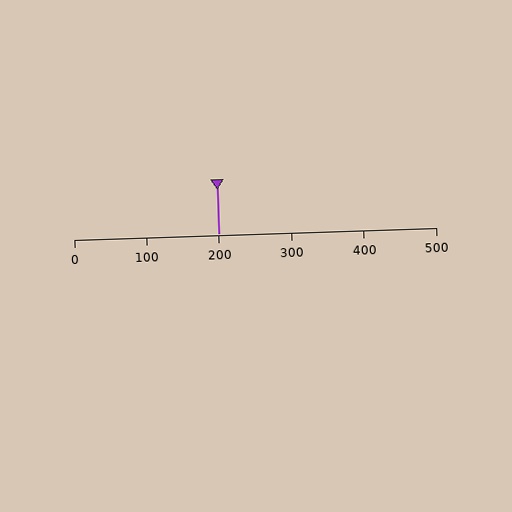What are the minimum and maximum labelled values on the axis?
The axis runs from 0 to 500.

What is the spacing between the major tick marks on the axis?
The major ticks are spaced 100 apart.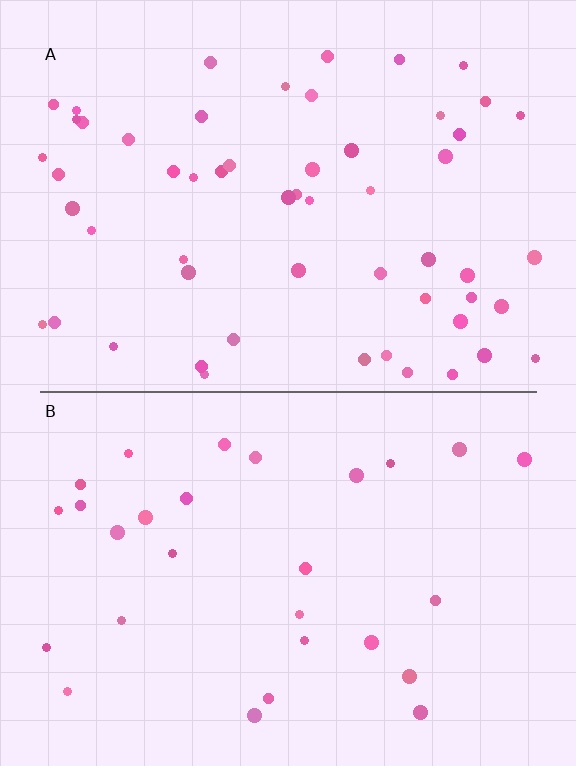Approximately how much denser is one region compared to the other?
Approximately 2.0× — region A over region B.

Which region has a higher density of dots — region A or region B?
A (the top).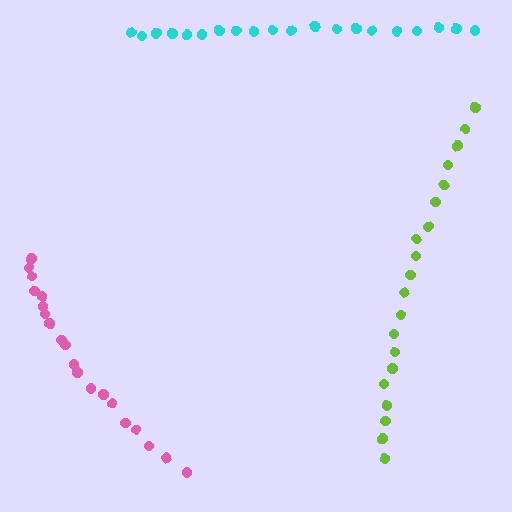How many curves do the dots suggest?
There are 3 distinct paths.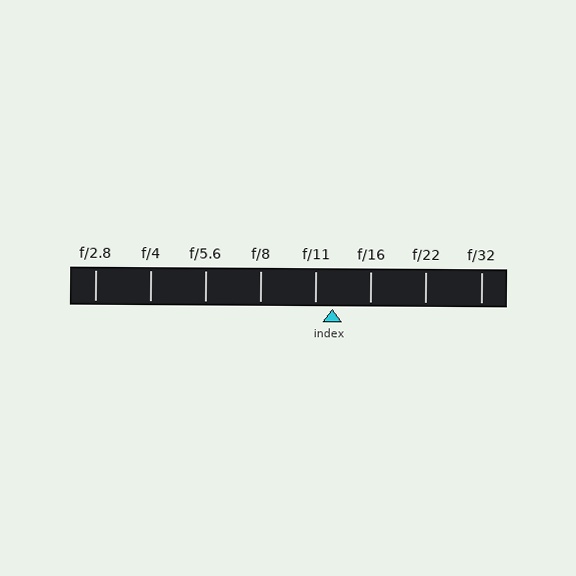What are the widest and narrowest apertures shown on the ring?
The widest aperture shown is f/2.8 and the narrowest is f/32.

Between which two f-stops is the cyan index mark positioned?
The index mark is between f/11 and f/16.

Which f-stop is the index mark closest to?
The index mark is closest to f/11.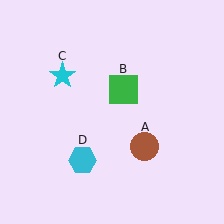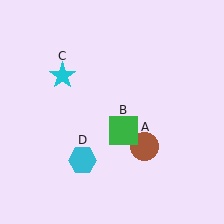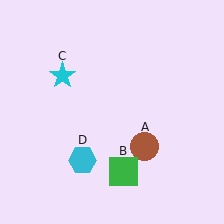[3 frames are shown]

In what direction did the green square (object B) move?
The green square (object B) moved down.